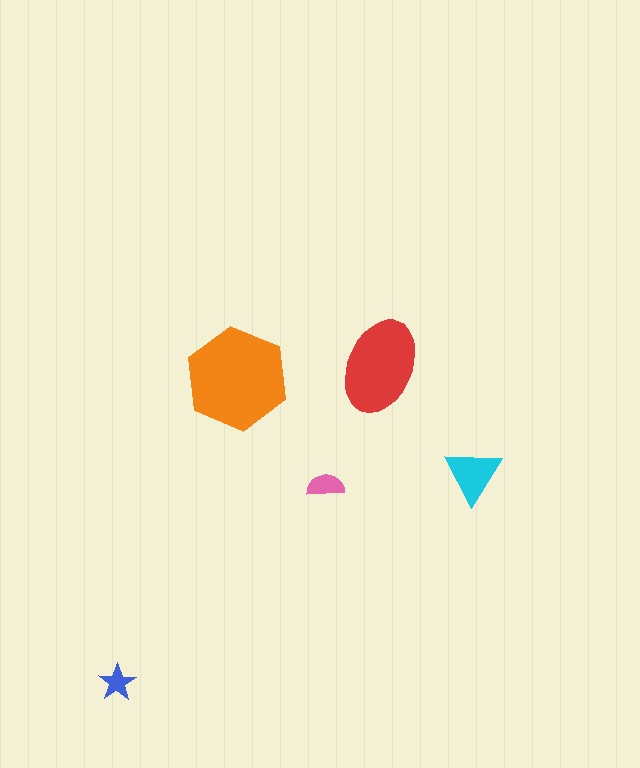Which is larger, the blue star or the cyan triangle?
The cyan triangle.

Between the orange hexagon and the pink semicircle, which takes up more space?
The orange hexagon.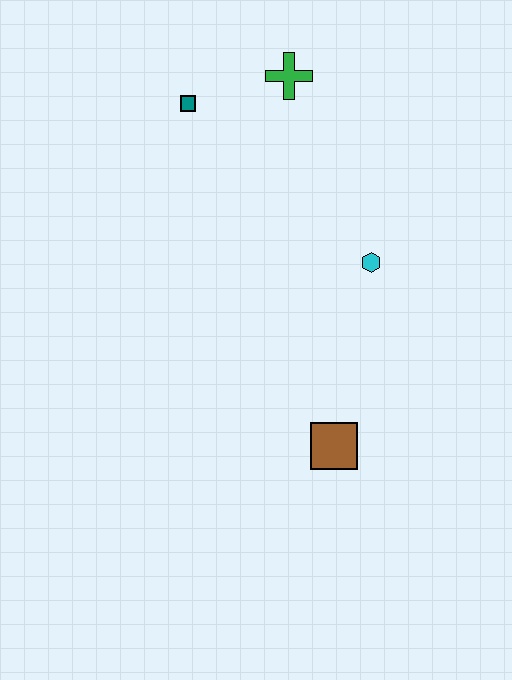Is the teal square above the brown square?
Yes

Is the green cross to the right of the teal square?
Yes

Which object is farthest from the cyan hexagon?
The teal square is farthest from the cyan hexagon.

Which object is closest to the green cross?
The teal square is closest to the green cross.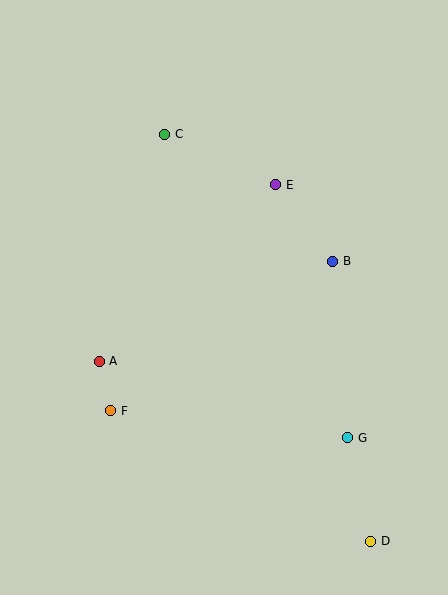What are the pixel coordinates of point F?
Point F is at (111, 411).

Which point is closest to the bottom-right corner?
Point D is closest to the bottom-right corner.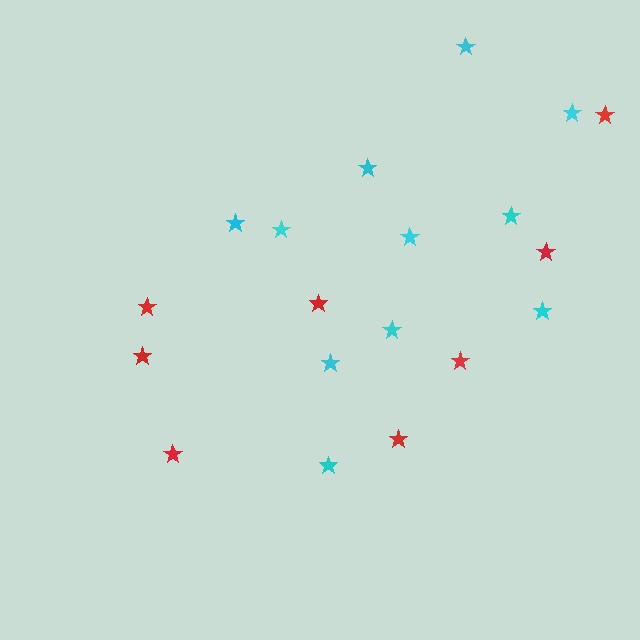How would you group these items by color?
There are 2 groups: one group of cyan stars (11) and one group of red stars (8).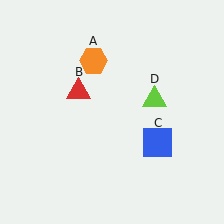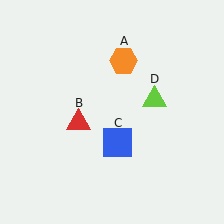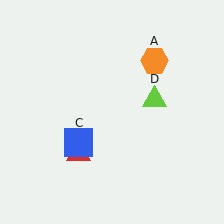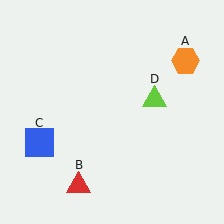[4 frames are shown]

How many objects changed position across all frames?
3 objects changed position: orange hexagon (object A), red triangle (object B), blue square (object C).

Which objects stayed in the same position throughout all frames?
Lime triangle (object D) remained stationary.